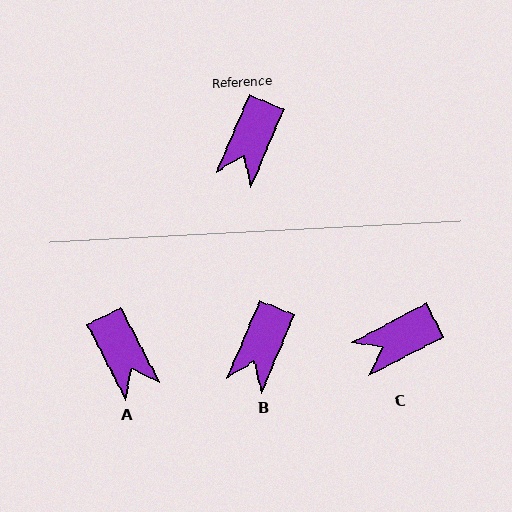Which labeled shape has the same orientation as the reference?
B.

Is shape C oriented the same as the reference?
No, it is off by about 39 degrees.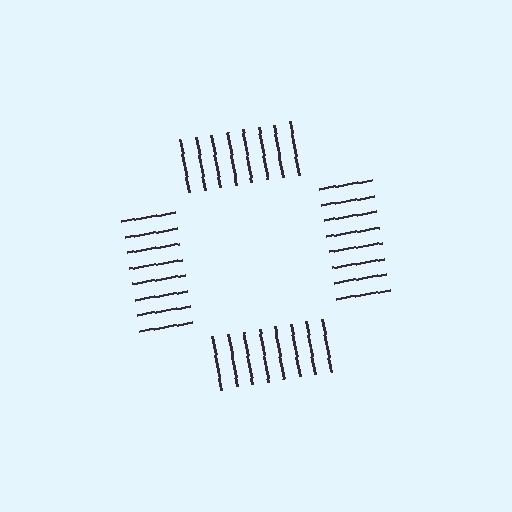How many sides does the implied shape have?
4 sides — the line-ends trace a square.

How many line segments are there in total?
32 — 8 along each of the 4 edges.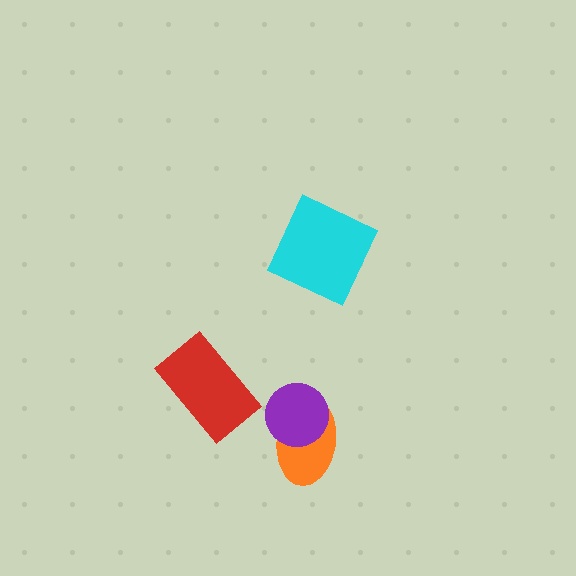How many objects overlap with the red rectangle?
0 objects overlap with the red rectangle.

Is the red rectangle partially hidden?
No, no other shape covers it.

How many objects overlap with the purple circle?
1 object overlaps with the purple circle.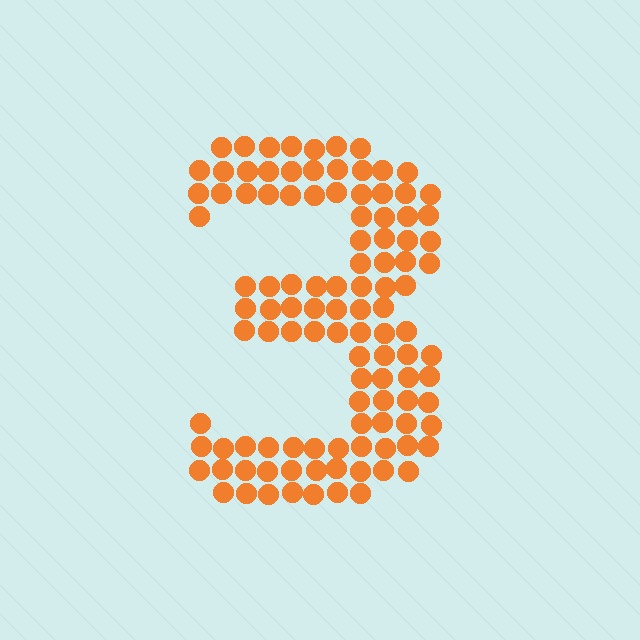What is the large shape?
The large shape is the digit 3.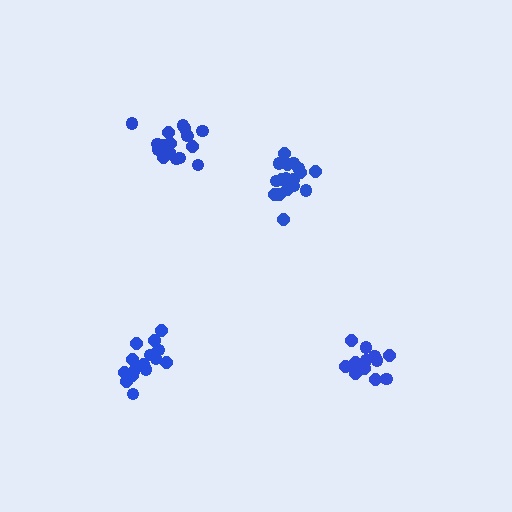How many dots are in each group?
Group 1: 16 dots, Group 2: 14 dots, Group 3: 15 dots, Group 4: 17 dots (62 total).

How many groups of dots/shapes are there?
There are 4 groups.